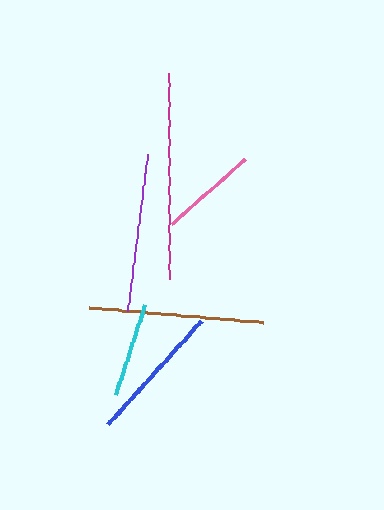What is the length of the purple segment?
The purple segment is approximately 158 pixels long.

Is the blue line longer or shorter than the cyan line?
The blue line is longer than the cyan line.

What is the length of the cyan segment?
The cyan segment is approximately 95 pixels long.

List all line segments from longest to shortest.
From longest to shortest: magenta, brown, purple, blue, pink, cyan.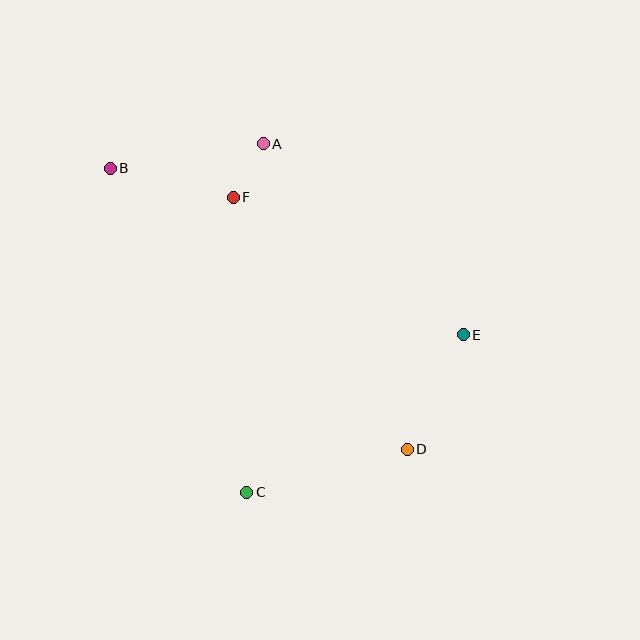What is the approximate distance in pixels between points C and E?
The distance between C and E is approximately 268 pixels.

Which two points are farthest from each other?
Points B and D are farthest from each other.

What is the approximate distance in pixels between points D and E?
The distance between D and E is approximately 128 pixels.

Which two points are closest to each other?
Points A and F are closest to each other.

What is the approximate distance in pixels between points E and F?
The distance between E and F is approximately 268 pixels.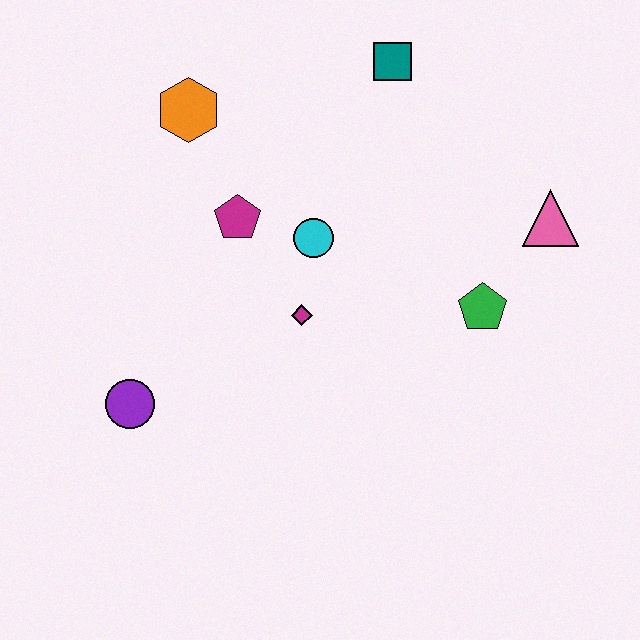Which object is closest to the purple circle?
The magenta diamond is closest to the purple circle.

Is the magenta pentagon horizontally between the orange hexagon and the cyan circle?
Yes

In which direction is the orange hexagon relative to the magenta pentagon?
The orange hexagon is above the magenta pentagon.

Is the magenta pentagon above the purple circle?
Yes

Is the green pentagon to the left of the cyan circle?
No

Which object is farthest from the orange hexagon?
The pink triangle is farthest from the orange hexagon.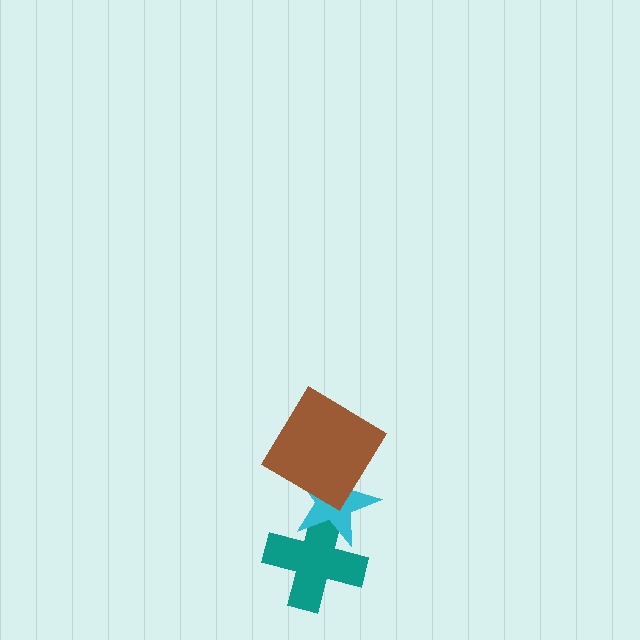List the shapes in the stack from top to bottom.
From top to bottom: the brown diamond, the cyan star, the teal cross.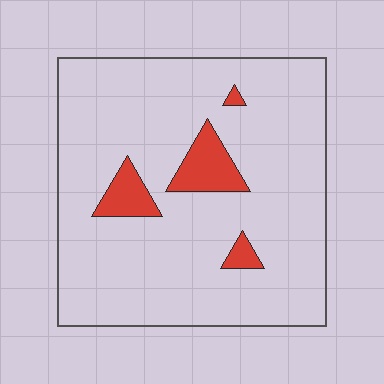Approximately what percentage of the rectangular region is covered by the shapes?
Approximately 10%.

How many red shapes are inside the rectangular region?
4.